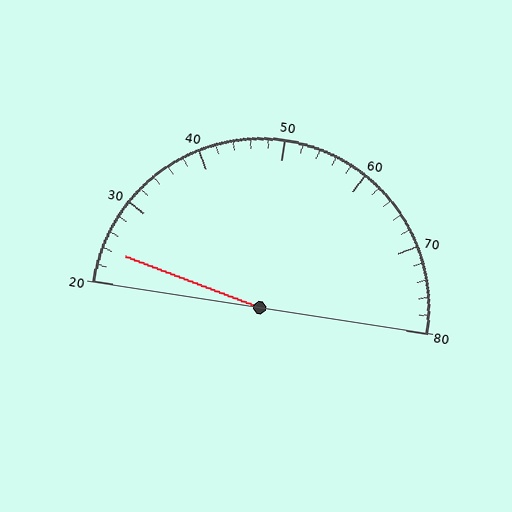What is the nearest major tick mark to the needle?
The nearest major tick mark is 20.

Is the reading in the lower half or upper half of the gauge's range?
The reading is in the lower half of the range (20 to 80).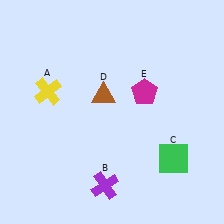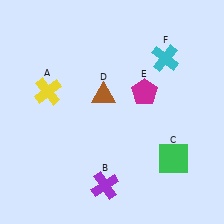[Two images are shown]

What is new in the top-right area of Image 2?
A cyan cross (F) was added in the top-right area of Image 2.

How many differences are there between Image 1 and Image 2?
There is 1 difference between the two images.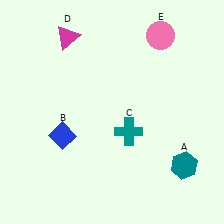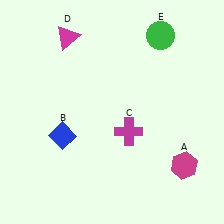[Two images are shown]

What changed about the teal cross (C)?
In Image 1, C is teal. In Image 2, it changed to magenta.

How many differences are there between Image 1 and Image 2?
There are 3 differences between the two images.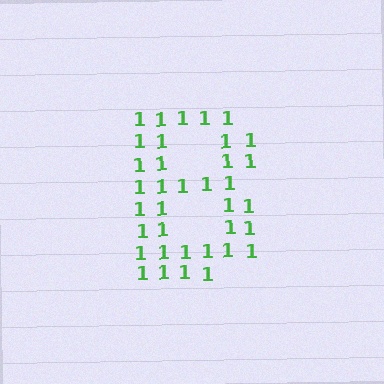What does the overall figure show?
The overall figure shows the letter B.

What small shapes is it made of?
It is made of small digit 1's.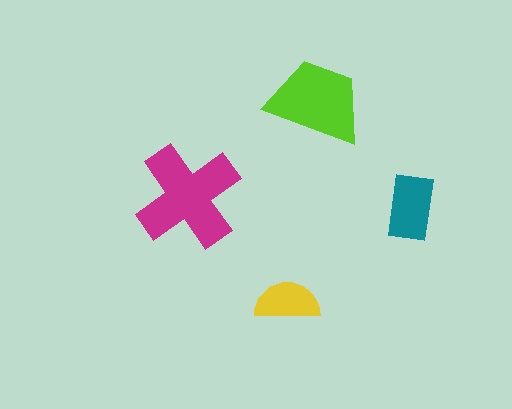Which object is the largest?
The magenta cross.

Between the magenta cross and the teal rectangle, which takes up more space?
The magenta cross.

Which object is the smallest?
The yellow semicircle.